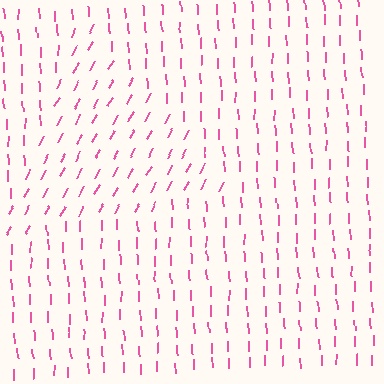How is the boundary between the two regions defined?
The boundary is defined purely by a change in line orientation (approximately 31 degrees difference). All lines are the same color and thickness.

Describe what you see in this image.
The image is filled with small pink line segments. A triangle region in the image has lines oriented differently from the surrounding lines, creating a visible texture boundary.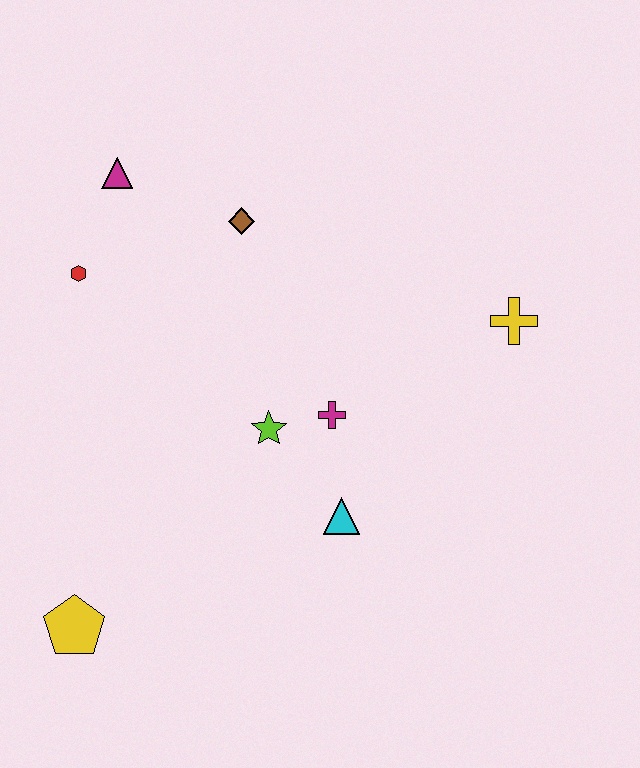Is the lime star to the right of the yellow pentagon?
Yes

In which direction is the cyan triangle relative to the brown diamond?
The cyan triangle is below the brown diamond.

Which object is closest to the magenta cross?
The lime star is closest to the magenta cross.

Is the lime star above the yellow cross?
No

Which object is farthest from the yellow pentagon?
The yellow cross is farthest from the yellow pentagon.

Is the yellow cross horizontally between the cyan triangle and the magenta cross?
No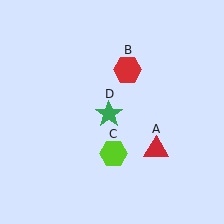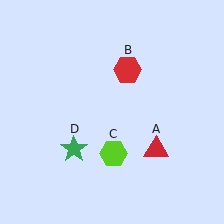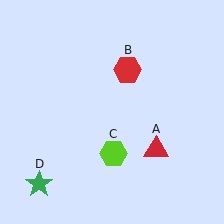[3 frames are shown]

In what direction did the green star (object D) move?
The green star (object D) moved down and to the left.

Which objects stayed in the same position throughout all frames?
Red triangle (object A) and red hexagon (object B) and lime hexagon (object C) remained stationary.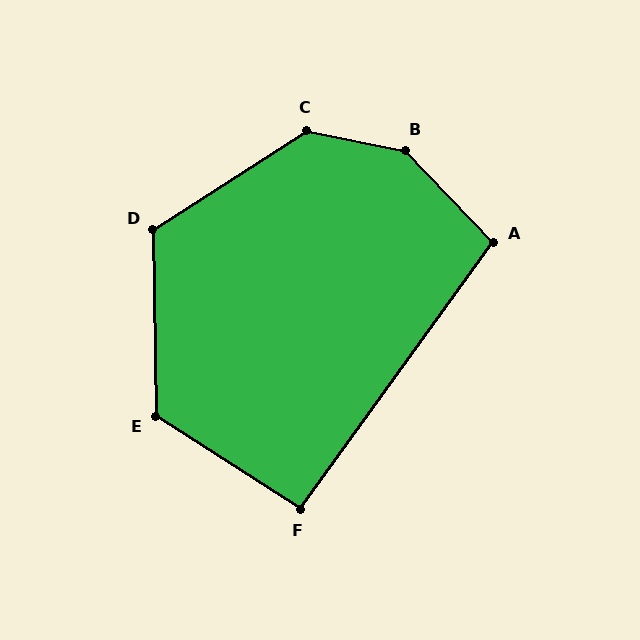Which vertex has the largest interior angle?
B, at approximately 145 degrees.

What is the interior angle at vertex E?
Approximately 124 degrees (obtuse).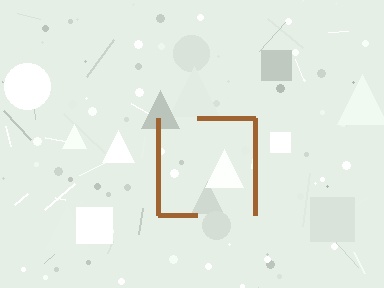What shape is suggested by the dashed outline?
The dashed outline suggests a square.